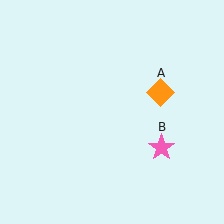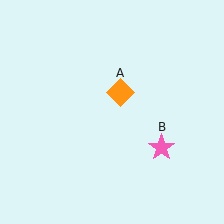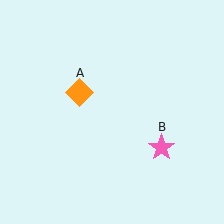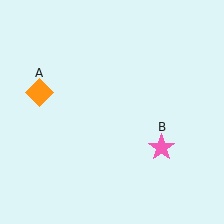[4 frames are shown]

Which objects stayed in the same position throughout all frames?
Pink star (object B) remained stationary.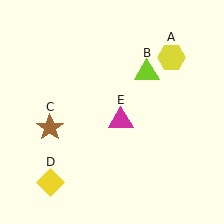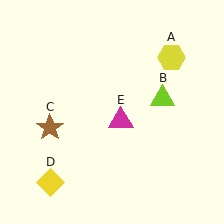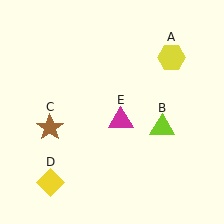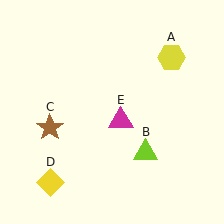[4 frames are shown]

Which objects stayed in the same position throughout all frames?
Yellow hexagon (object A) and brown star (object C) and yellow diamond (object D) and magenta triangle (object E) remained stationary.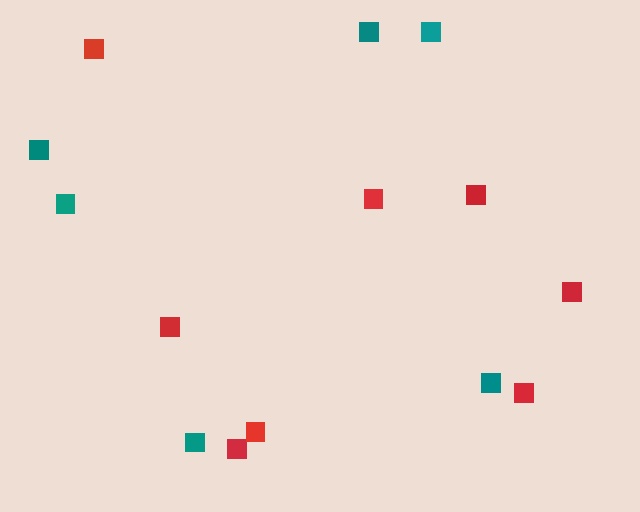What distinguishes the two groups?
There are 2 groups: one group of red squares (8) and one group of teal squares (6).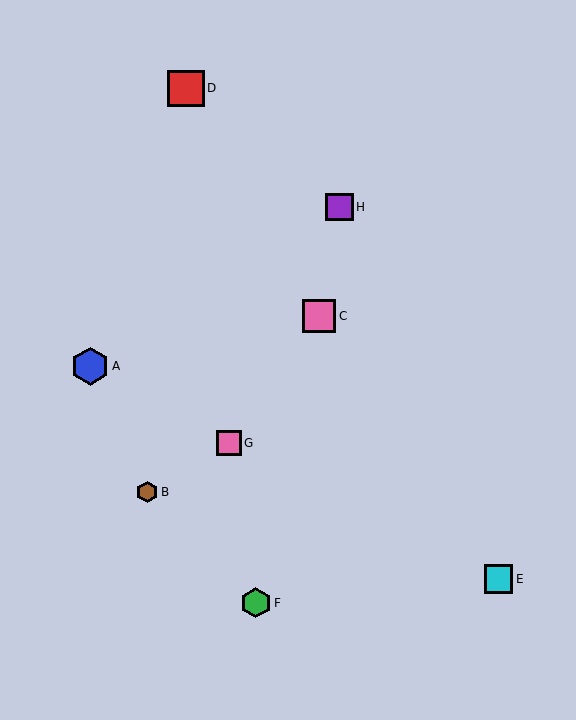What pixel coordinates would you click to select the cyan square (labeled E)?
Click at (499, 579) to select the cyan square E.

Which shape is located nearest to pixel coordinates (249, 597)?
The green hexagon (labeled F) at (256, 603) is nearest to that location.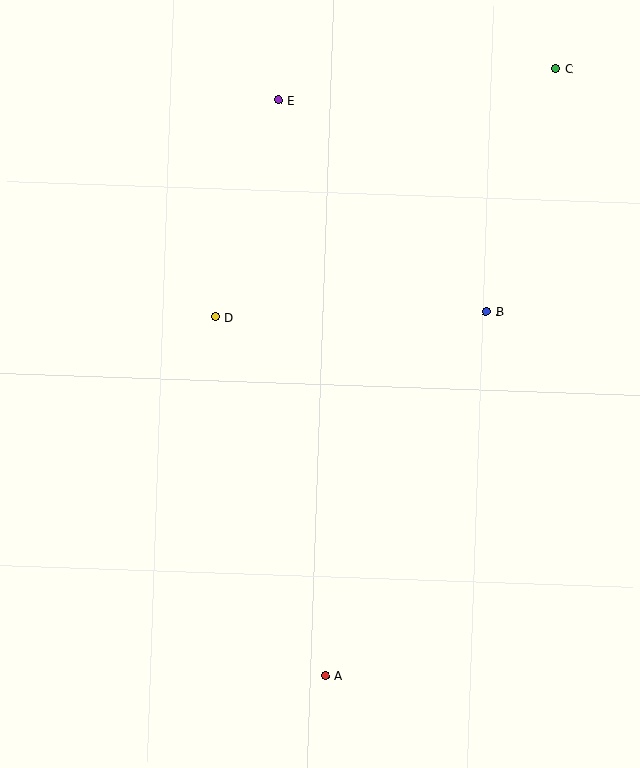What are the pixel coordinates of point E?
Point E is at (278, 100).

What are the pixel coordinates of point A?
Point A is at (325, 675).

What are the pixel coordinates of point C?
Point C is at (556, 69).